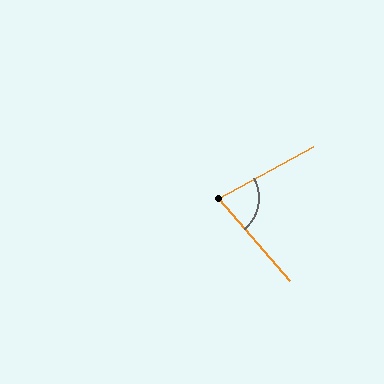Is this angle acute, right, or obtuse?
It is acute.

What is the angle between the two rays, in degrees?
Approximately 78 degrees.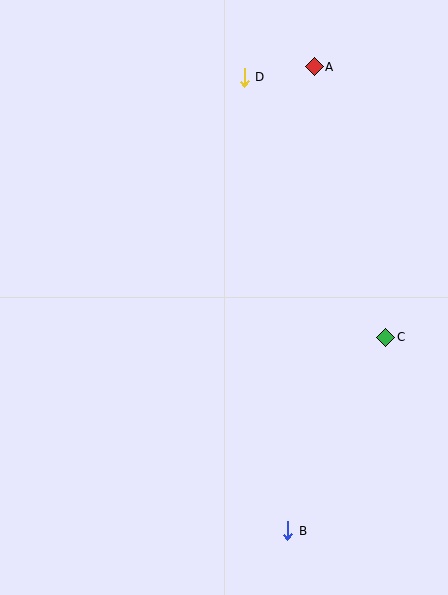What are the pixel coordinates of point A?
Point A is at (314, 67).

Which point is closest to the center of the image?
Point C at (386, 337) is closest to the center.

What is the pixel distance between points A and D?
The distance between A and D is 71 pixels.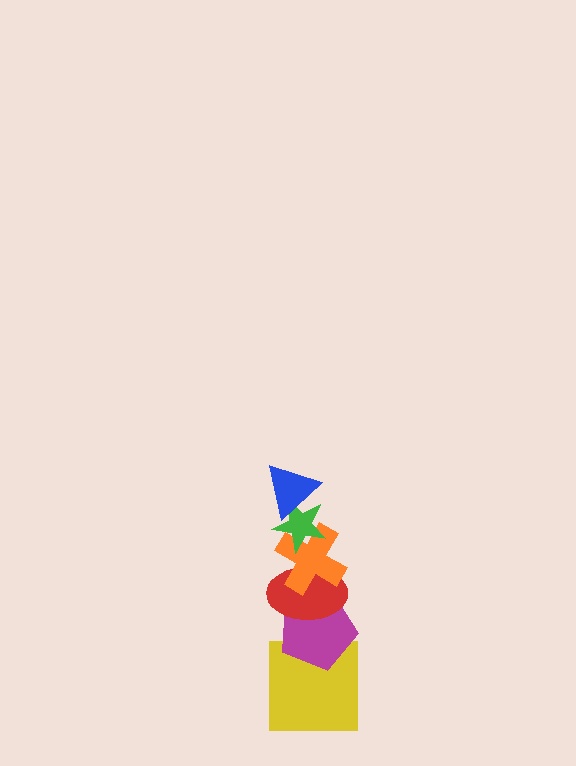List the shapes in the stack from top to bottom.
From top to bottom: the blue triangle, the green star, the orange cross, the red ellipse, the magenta pentagon, the yellow square.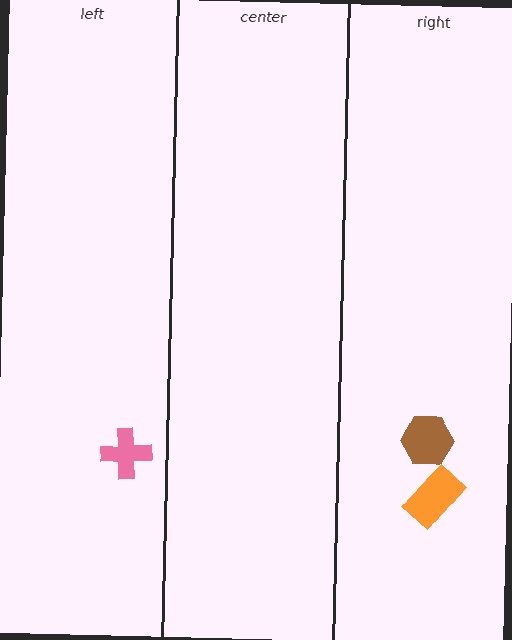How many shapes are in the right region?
2.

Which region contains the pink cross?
The left region.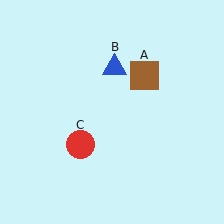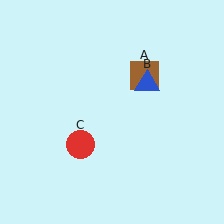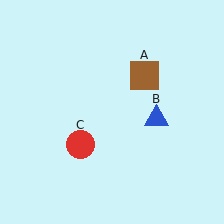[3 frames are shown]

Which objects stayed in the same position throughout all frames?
Brown square (object A) and red circle (object C) remained stationary.